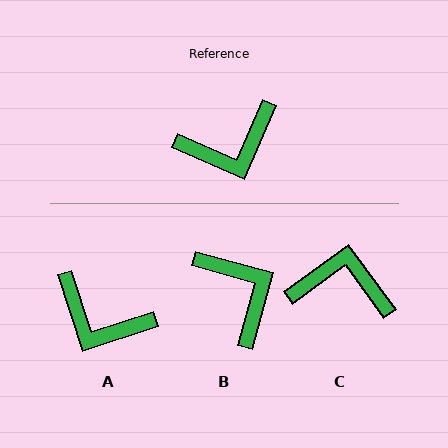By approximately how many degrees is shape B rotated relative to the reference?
Approximately 98 degrees counter-clockwise.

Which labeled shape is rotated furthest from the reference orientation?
C, about 150 degrees away.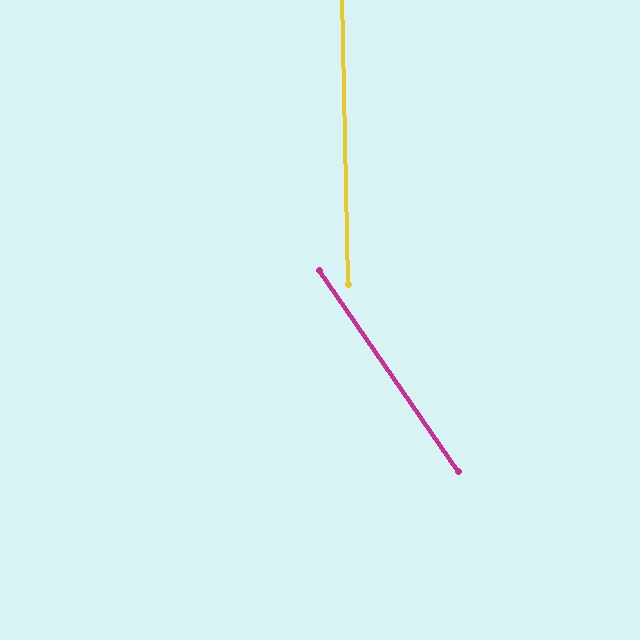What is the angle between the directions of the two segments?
Approximately 33 degrees.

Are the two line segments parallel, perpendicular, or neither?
Neither parallel nor perpendicular — they differ by about 33°.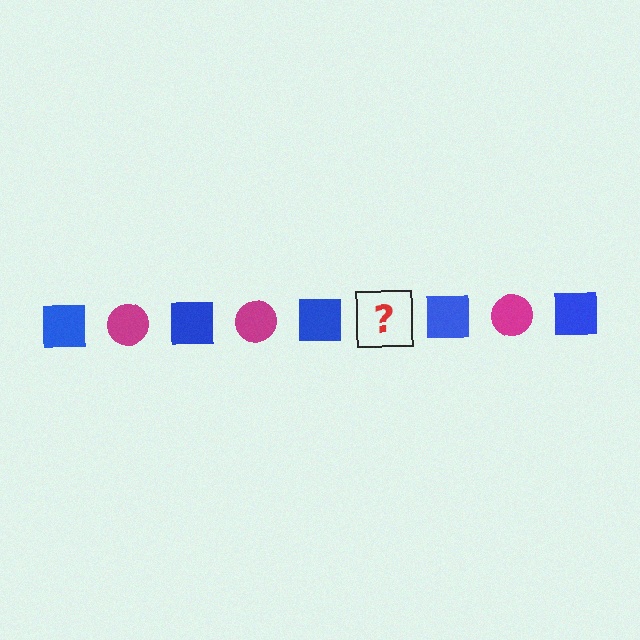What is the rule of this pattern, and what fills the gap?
The rule is that the pattern alternates between blue square and magenta circle. The gap should be filled with a magenta circle.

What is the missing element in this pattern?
The missing element is a magenta circle.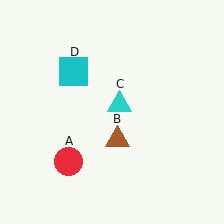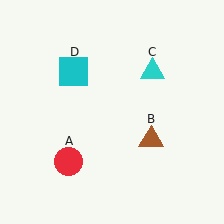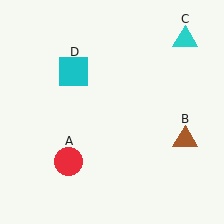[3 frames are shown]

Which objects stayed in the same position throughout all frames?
Red circle (object A) and cyan square (object D) remained stationary.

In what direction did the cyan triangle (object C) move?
The cyan triangle (object C) moved up and to the right.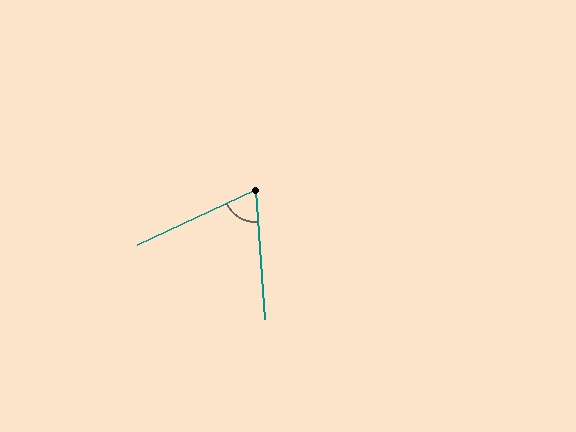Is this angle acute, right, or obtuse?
It is acute.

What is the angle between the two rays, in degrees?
Approximately 69 degrees.